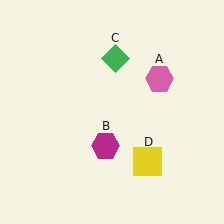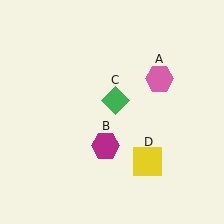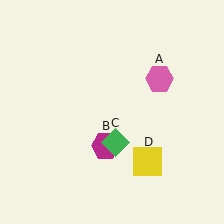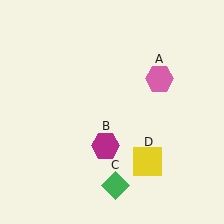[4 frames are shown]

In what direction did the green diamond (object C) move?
The green diamond (object C) moved down.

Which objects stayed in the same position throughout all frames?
Pink hexagon (object A) and magenta hexagon (object B) and yellow square (object D) remained stationary.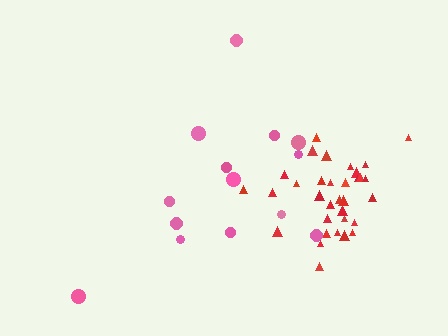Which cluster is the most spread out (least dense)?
Pink.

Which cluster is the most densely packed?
Red.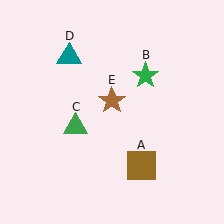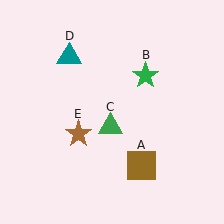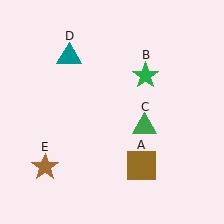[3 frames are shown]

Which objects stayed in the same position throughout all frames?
Brown square (object A) and green star (object B) and teal triangle (object D) remained stationary.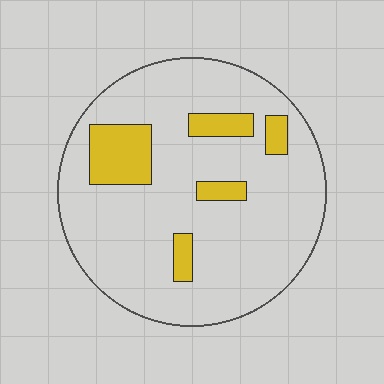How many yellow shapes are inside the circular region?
5.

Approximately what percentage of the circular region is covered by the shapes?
Approximately 15%.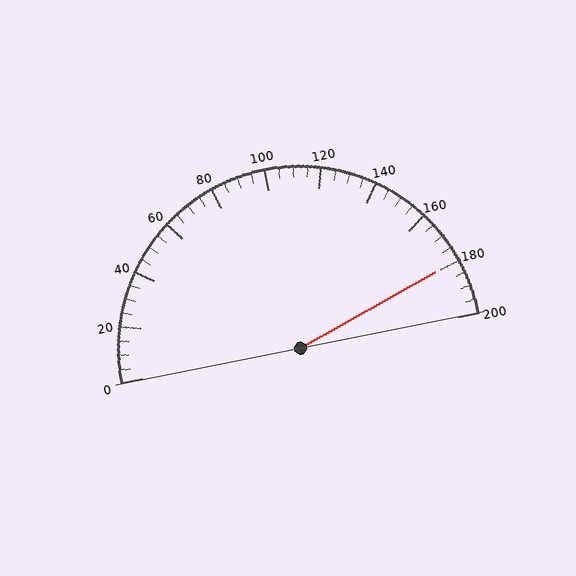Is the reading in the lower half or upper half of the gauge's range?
The reading is in the upper half of the range (0 to 200).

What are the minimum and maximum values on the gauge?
The gauge ranges from 0 to 200.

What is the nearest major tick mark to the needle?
The nearest major tick mark is 180.